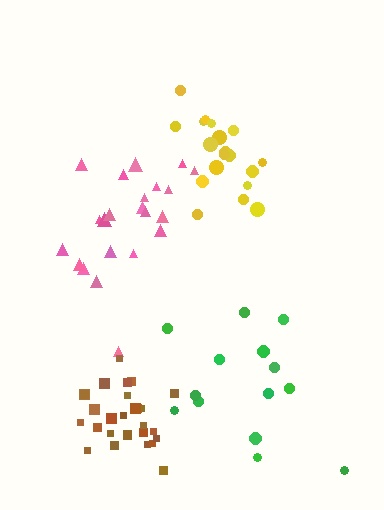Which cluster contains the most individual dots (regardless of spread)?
Brown (28).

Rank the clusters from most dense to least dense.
brown, yellow, pink, green.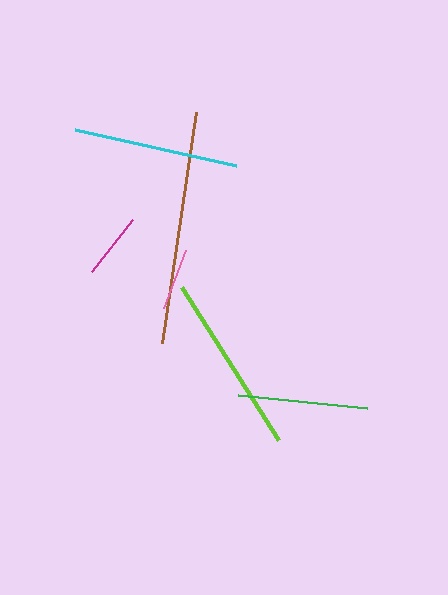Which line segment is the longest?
The brown line is the longest at approximately 234 pixels.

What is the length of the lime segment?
The lime segment is approximately 181 pixels long.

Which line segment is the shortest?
The pink line is the shortest at approximately 62 pixels.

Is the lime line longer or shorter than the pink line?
The lime line is longer than the pink line.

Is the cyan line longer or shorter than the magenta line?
The cyan line is longer than the magenta line.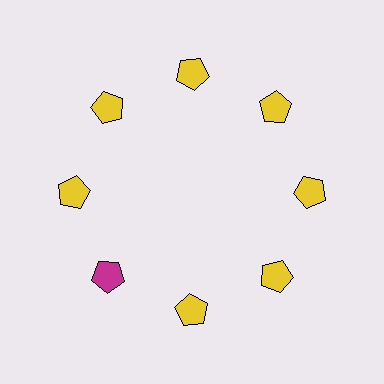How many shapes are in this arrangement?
There are 8 shapes arranged in a ring pattern.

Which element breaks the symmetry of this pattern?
The magenta pentagon at roughly the 8 o'clock position breaks the symmetry. All other shapes are yellow pentagons.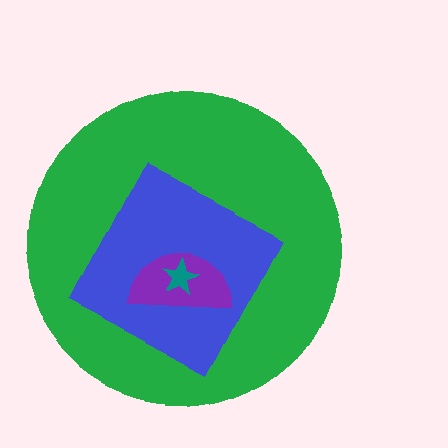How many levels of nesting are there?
4.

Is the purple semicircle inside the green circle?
Yes.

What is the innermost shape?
The teal star.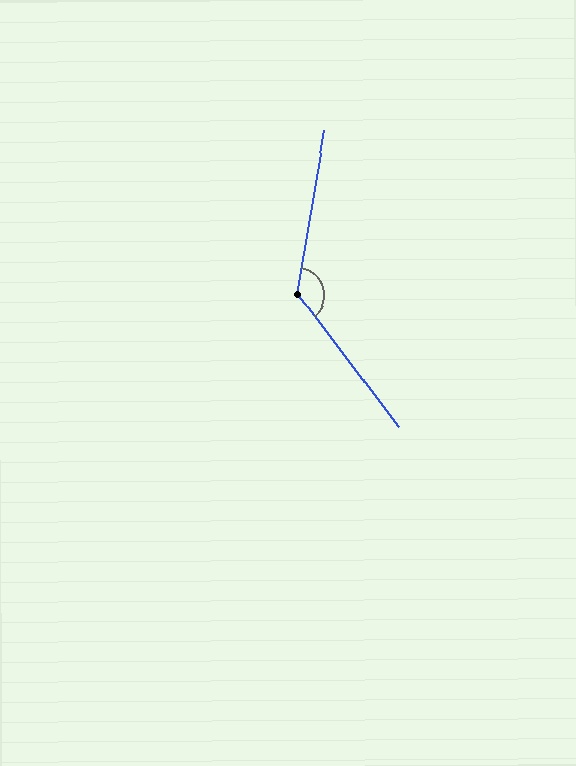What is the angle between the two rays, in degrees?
Approximately 134 degrees.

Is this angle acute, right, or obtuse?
It is obtuse.